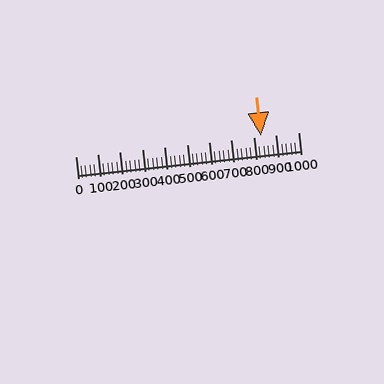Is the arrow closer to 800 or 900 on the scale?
The arrow is closer to 800.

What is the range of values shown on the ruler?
The ruler shows values from 0 to 1000.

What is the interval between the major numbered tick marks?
The major tick marks are spaced 100 units apart.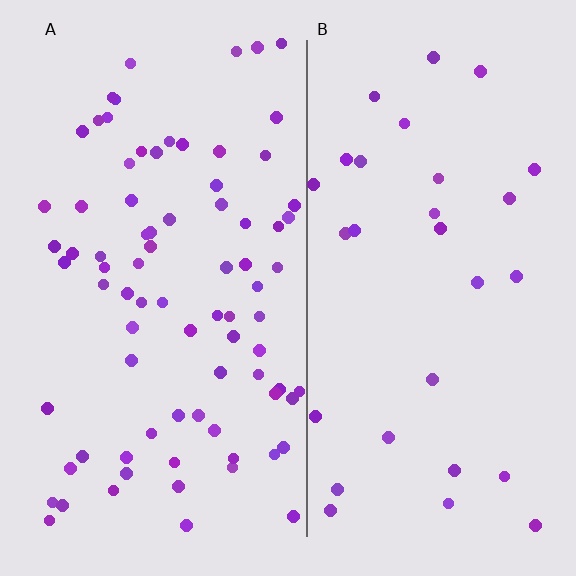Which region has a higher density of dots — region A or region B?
A (the left).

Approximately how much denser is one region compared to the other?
Approximately 2.7× — region A over region B.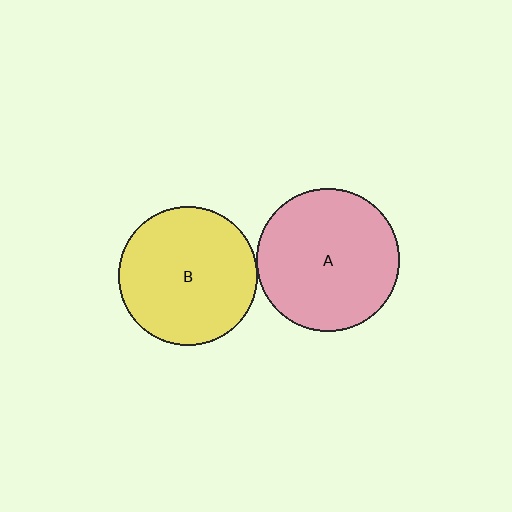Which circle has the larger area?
Circle A (pink).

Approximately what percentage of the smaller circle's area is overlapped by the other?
Approximately 5%.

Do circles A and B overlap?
Yes.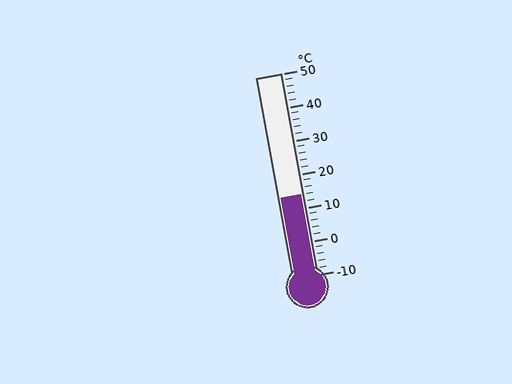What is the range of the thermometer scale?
The thermometer scale ranges from -10°C to 50°C.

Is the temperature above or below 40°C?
The temperature is below 40°C.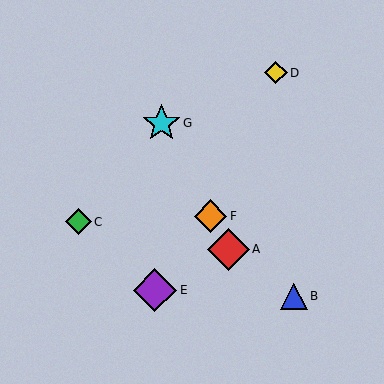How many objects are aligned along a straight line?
3 objects (A, F, G) are aligned along a straight line.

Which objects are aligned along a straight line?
Objects A, F, G are aligned along a straight line.